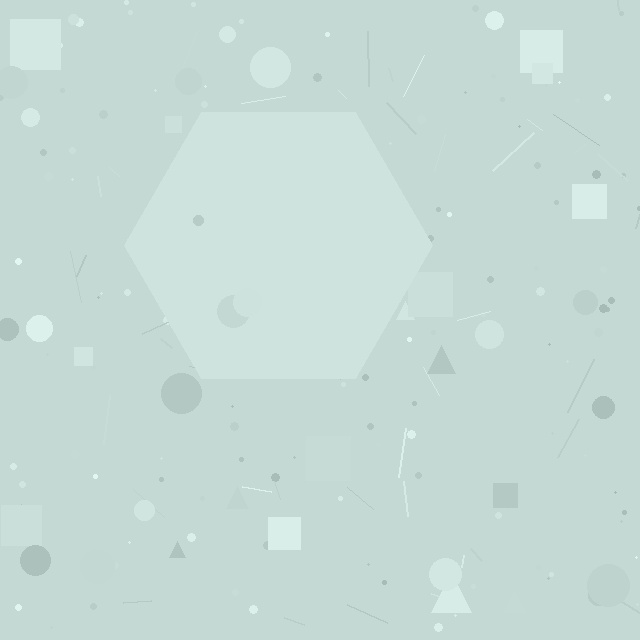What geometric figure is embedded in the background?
A hexagon is embedded in the background.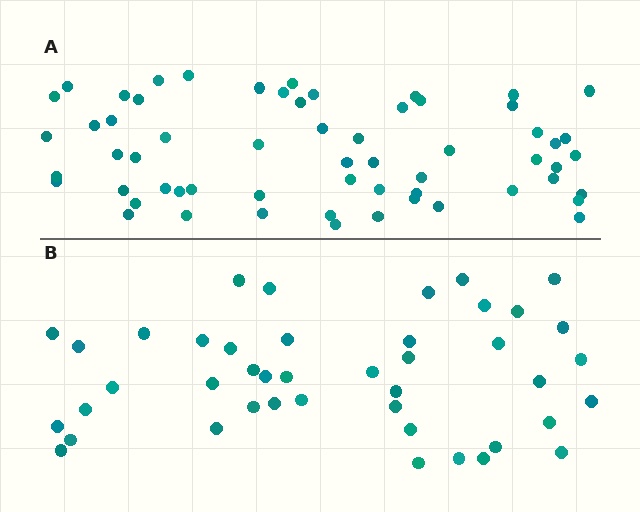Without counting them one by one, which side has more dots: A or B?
Region A (the top region) has more dots.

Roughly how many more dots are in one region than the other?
Region A has approximately 15 more dots than region B.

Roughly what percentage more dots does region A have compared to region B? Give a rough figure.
About 40% more.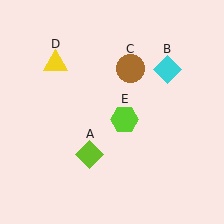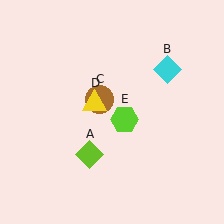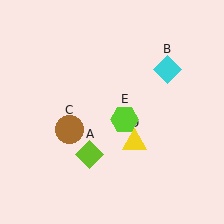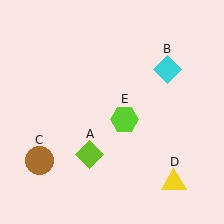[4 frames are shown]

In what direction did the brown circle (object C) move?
The brown circle (object C) moved down and to the left.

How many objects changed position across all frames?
2 objects changed position: brown circle (object C), yellow triangle (object D).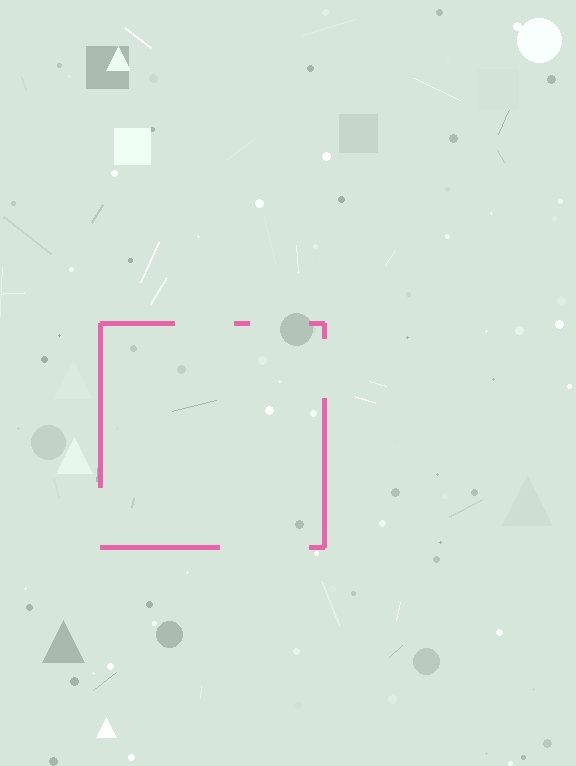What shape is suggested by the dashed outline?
The dashed outline suggests a square.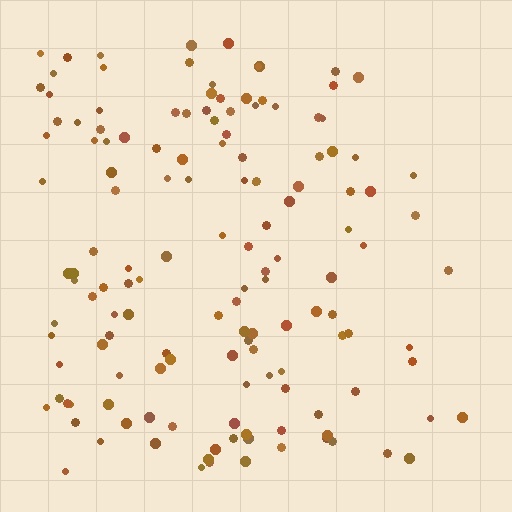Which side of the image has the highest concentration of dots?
The left.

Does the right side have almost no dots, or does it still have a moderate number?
Still a moderate number, just noticeably fewer than the left.